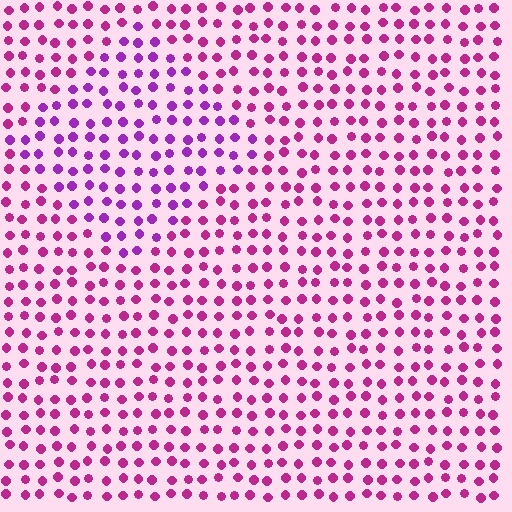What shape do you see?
I see a diamond.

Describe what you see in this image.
The image is filled with small magenta elements in a uniform arrangement. A diamond-shaped region is visible where the elements are tinted to a slightly different hue, forming a subtle color boundary.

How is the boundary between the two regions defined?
The boundary is defined purely by a slight shift in hue (about 31 degrees). Spacing, size, and orientation are identical on both sides.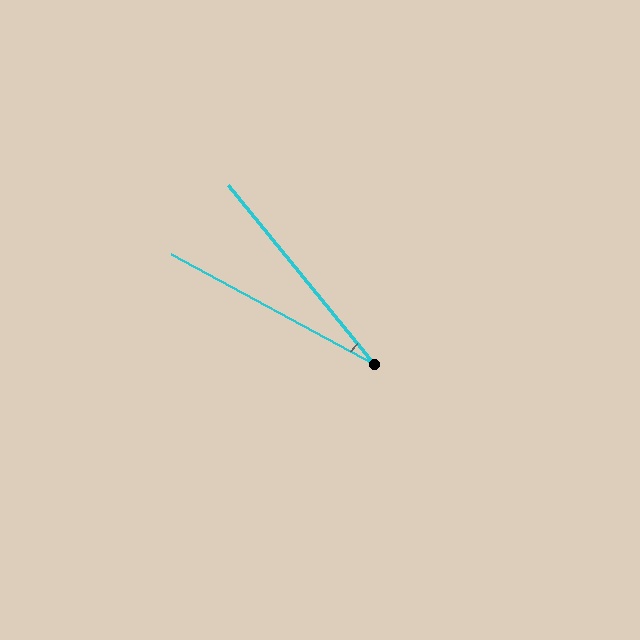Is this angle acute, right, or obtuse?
It is acute.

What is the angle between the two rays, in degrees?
Approximately 23 degrees.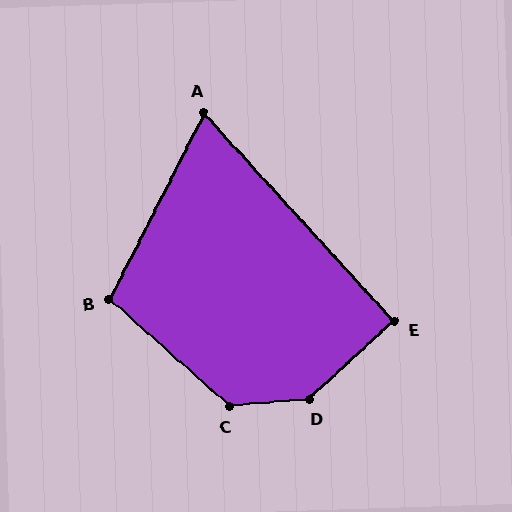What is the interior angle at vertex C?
Approximately 133 degrees (obtuse).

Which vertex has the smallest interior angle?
A, at approximately 69 degrees.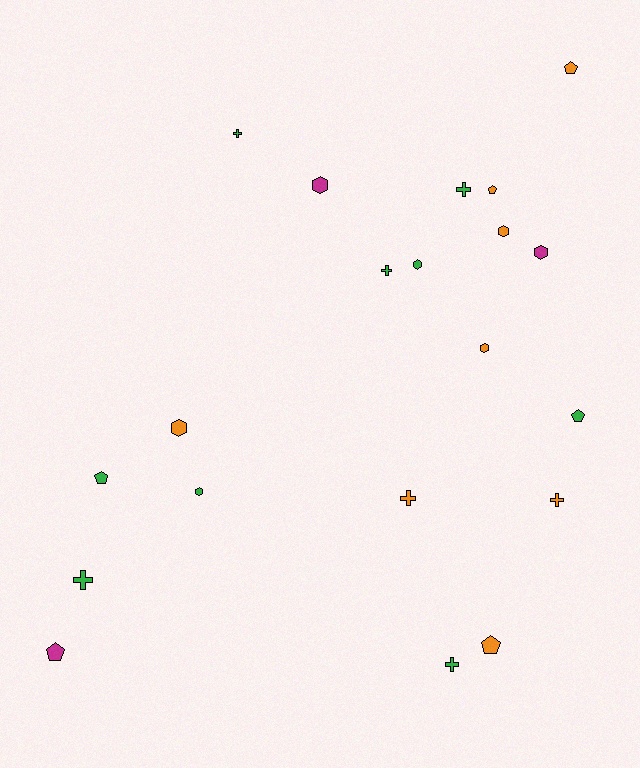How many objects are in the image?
There are 20 objects.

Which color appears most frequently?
Green, with 9 objects.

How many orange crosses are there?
There are 2 orange crosses.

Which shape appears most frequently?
Hexagon, with 7 objects.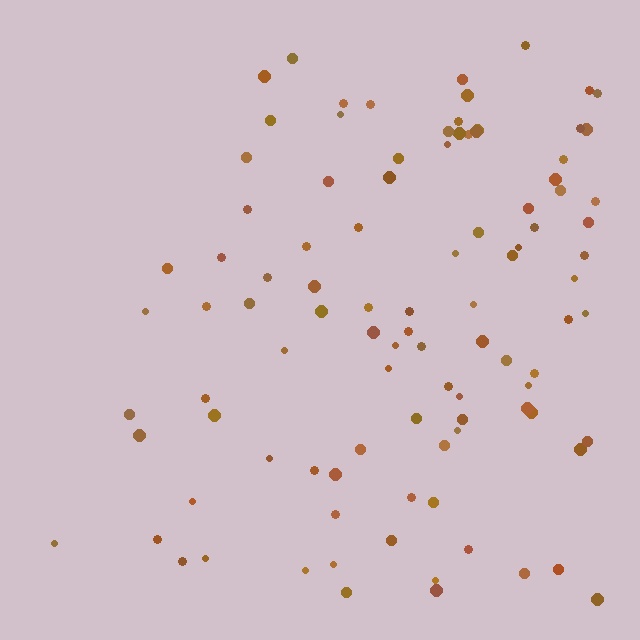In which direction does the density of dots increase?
From left to right, with the right side densest.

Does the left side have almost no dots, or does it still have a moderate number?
Still a moderate number, just noticeably fewer than the right.